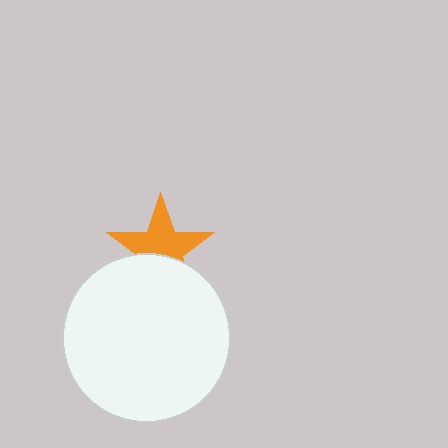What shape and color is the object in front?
The object in front is a white circle.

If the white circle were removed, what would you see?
You would see the complete orange star.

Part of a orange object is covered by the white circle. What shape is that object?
It is a star.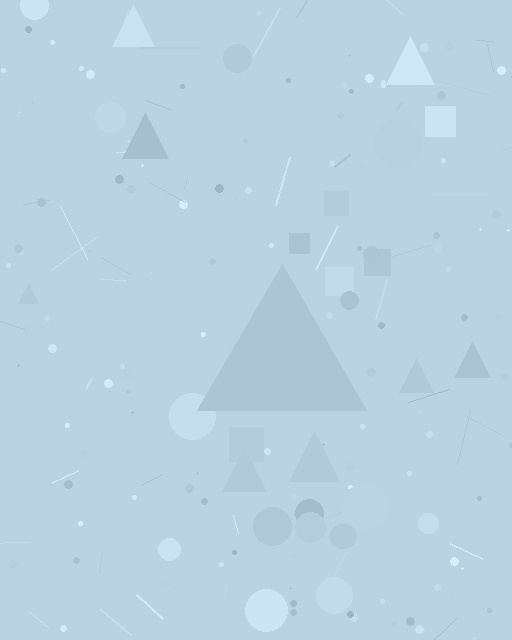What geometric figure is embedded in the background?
A triangle is embedded in the background.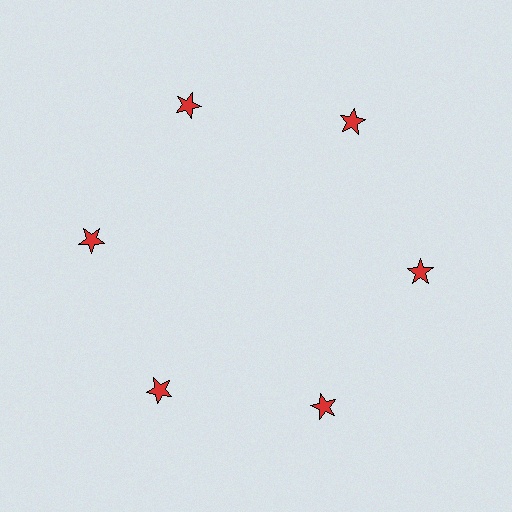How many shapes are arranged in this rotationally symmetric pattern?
There are 6 shapes, arranged in 6 groups of 1.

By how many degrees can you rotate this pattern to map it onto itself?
The pattern maps onto itself every 60 degrees of rotation.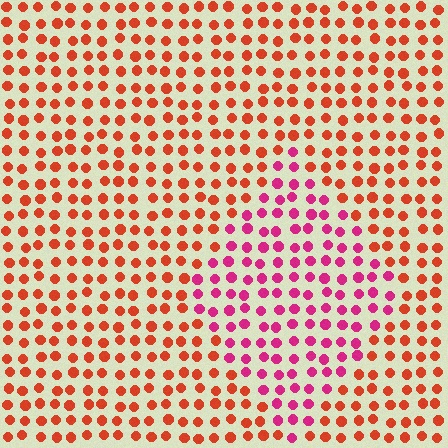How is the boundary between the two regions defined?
The boundary is defined purely by a slight shift in hue (about 42 degrees). Spacing, size, and orientation are identical on both sides.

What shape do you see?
I see a diamond.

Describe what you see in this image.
The image is filled with small red elements in a uniform arrangement. A diamond-shaped region is visible where the elements are tinted to a slightly different hue, forming a subtle color boundary.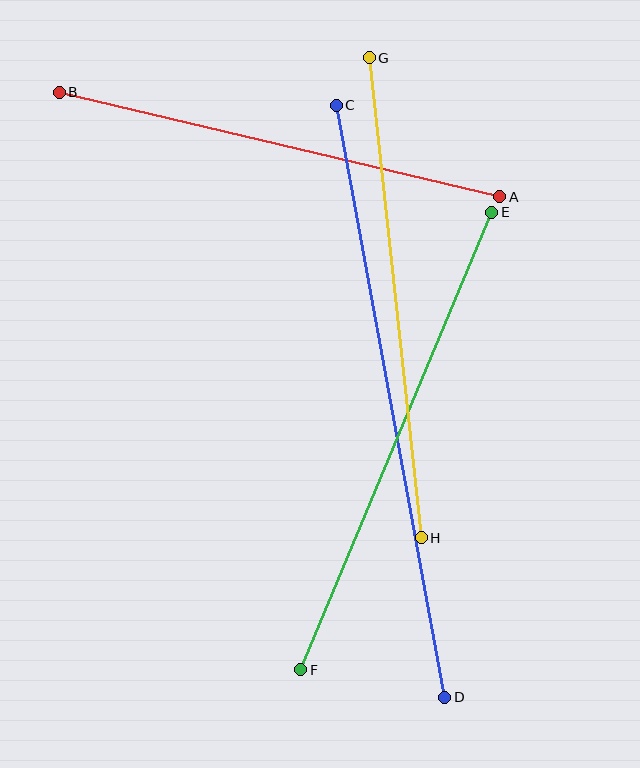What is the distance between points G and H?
The distance is approximately 483 pixels.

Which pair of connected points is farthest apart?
Points C and D are farthest apart.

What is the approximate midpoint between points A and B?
The midpoint is at approximately (280, 145) pixels.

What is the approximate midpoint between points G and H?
The midpoint is at approximately (395, 298) pixels.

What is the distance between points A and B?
The distance is approximately 453 pixels.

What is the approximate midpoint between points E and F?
The midpoint is at approximately (396, 441) pixels.